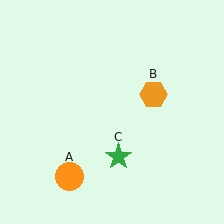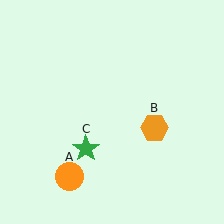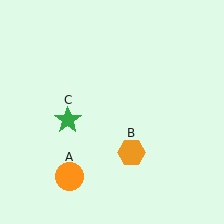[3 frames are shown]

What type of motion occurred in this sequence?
The orange hexagon (object B), green star (object C) rotated clockwise around the center of the scene.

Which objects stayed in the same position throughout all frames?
Orange circle (object A) remained stationary.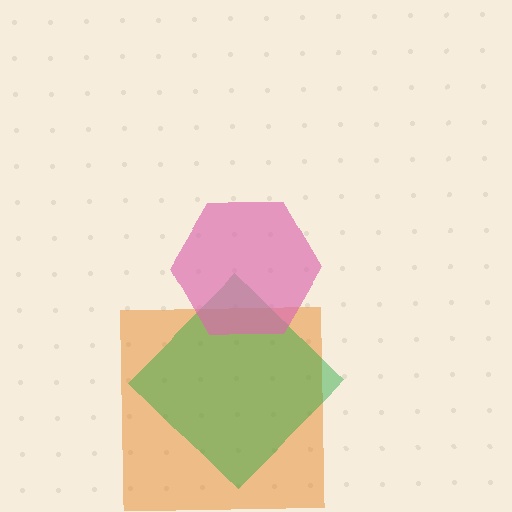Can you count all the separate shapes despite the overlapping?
Yes, there are 3 separate shapes.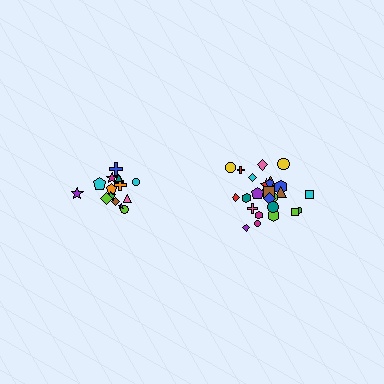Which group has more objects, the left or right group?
The right group.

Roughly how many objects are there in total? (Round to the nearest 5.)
Roughly 40 objects in total.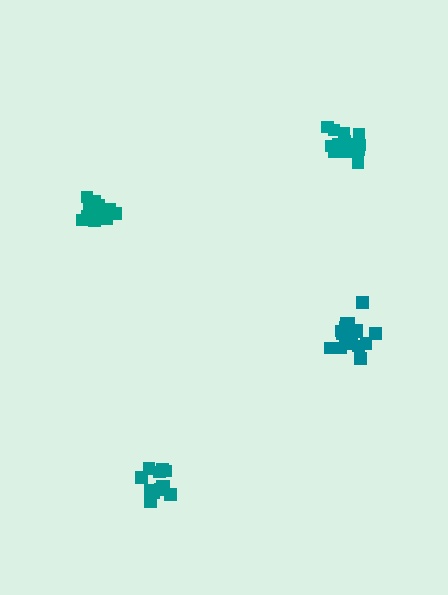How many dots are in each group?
Group 1: 16 dots, Group 2: 12 dots, Group 3: 16 dots, Group 4: 17 dots (61 total).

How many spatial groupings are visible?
There are 4 spatial groupings.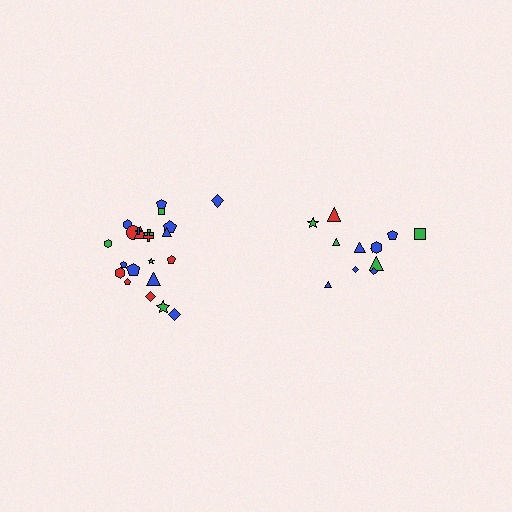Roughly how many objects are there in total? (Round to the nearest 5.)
Roughly 35 objects in total.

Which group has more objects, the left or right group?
The left group.